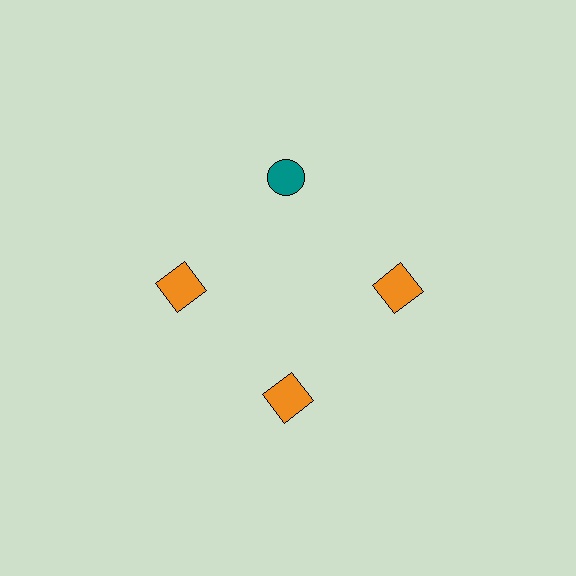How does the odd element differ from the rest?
It differs in both color (teal instead of orange) and shape (circle instead of square).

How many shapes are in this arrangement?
There are 4 shapes arranged in a ring pattern.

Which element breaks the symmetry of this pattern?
The teal circle at roughly the 12 o'clock position breaks the symmetry. All other shapes are orange squares.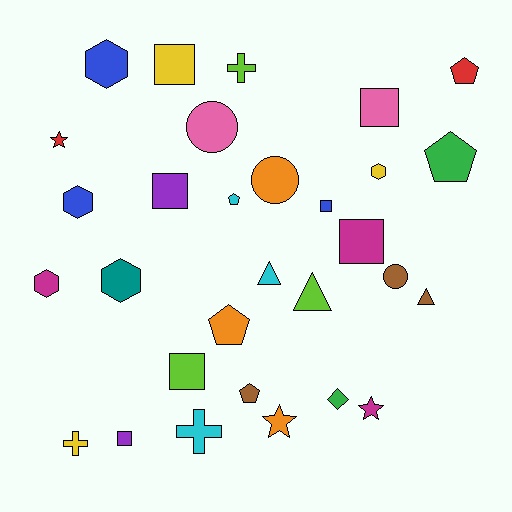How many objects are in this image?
There are 30 objects.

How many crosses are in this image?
There are 3 crosses.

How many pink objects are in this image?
There are 2 pink objects.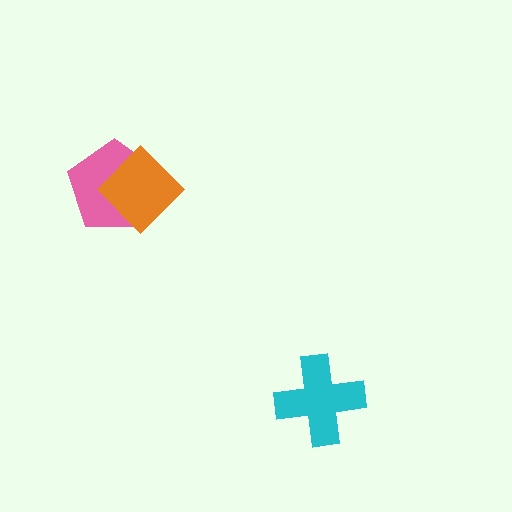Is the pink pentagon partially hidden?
Yes, it is partially covered by another shape.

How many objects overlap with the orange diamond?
1 object overlaps with the orange diamond.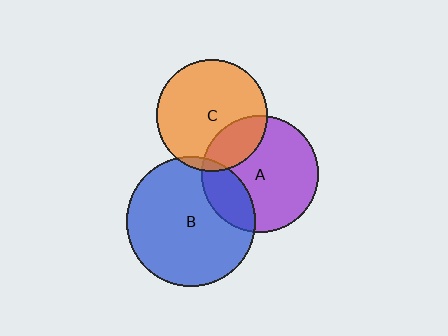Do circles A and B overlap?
Yes.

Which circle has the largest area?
Circle B (blue).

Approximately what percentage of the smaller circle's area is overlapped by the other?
Approximately 25%.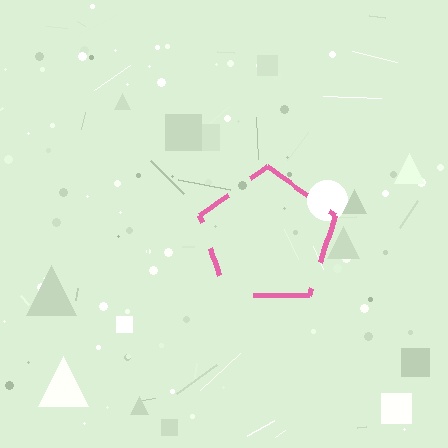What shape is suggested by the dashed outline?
The dashed outline suggests a pentagon.